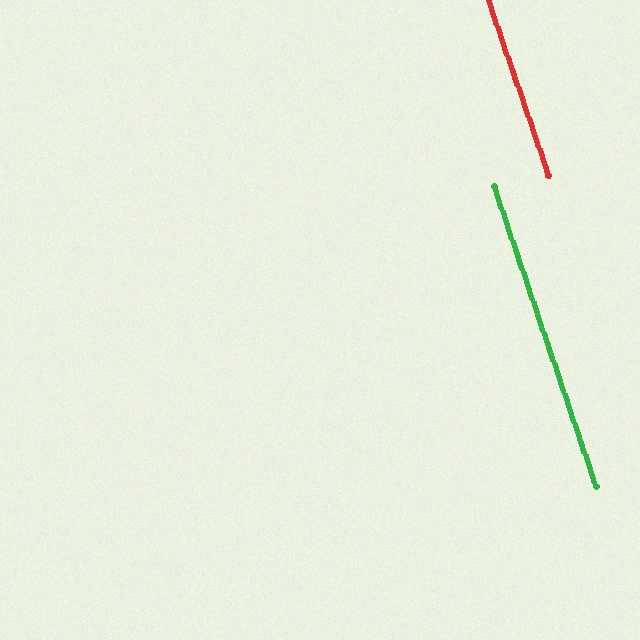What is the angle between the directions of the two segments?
Approximately 0 degrees.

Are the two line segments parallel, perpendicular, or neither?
Parallel — their directions differ by only 0.2°.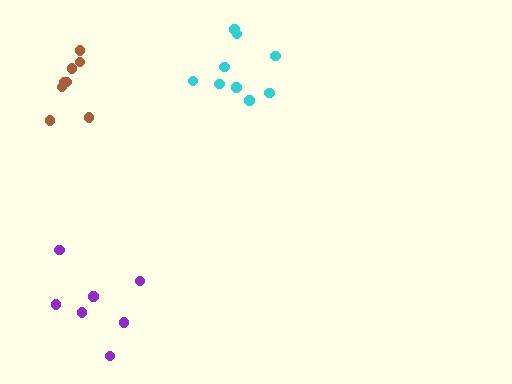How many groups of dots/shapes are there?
There are 3 groups.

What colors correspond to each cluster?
The clusters are colored: purple, cyan, brown.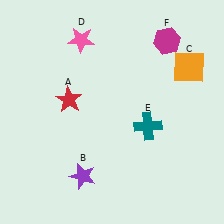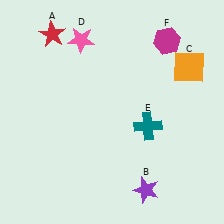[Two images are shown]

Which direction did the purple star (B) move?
The purple star (B) moved right.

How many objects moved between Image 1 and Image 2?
2 objects moved between the two images.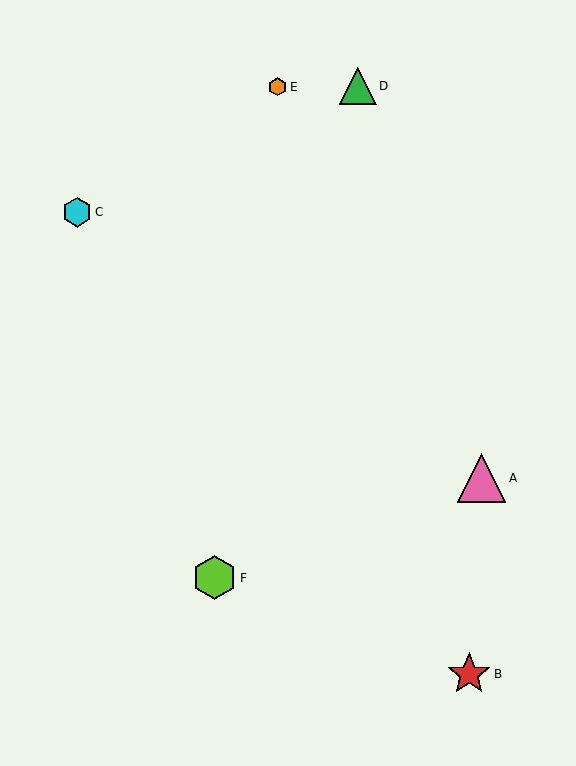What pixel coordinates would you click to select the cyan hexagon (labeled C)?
Click at (77, 212) to select the cyan hexagon C.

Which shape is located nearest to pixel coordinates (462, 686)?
The red star (labeled B) at (469, 674) is nearest to that location.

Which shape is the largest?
The pink triangle (labeled A) is the largest.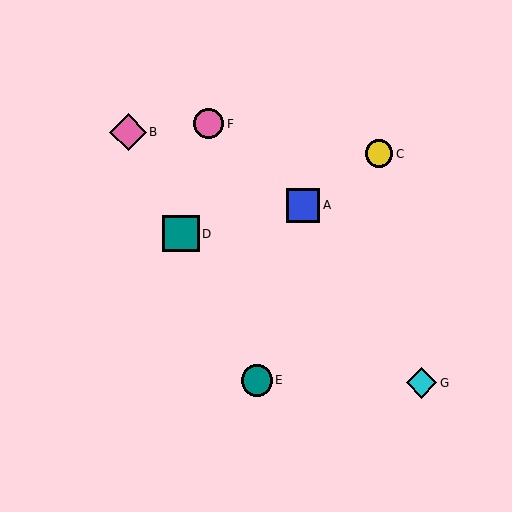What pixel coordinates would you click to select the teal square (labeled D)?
Click at (181, 234) to select the teal square D.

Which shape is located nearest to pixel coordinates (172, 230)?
The teal square (labeled D) at (181, 234) is nearest to that location.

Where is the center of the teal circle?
The center of the teal circle is at (257, 380).